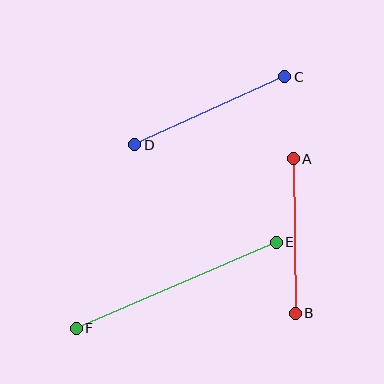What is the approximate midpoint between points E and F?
The midpoint is at approximately (176, 285) pixels.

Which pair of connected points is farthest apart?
Points E and F are farthest apart.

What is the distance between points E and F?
The distance is approximately 217 pixels.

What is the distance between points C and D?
The distance is approximately 165 pixels.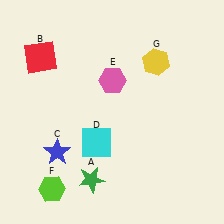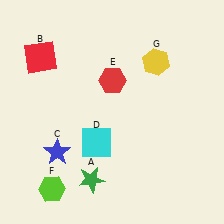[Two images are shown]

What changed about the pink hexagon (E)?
In Image 1, E is pink. In Image 2, it changed to red.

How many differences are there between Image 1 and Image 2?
There is 1 difference between the two images.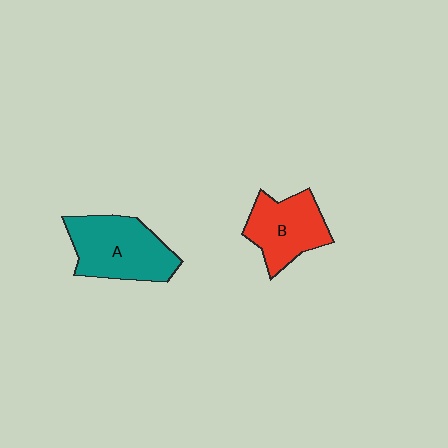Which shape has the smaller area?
Shape B (red).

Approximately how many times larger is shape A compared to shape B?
Approximately 1.3 times.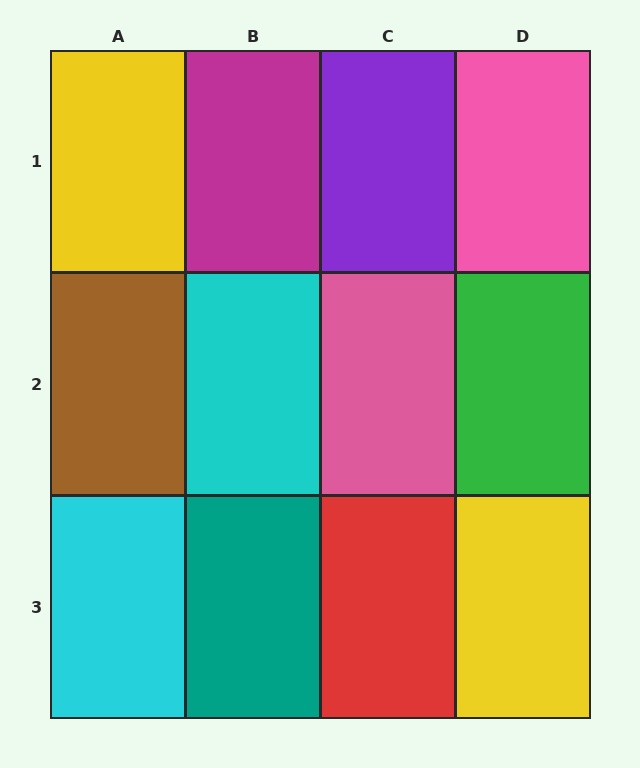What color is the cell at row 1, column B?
Magenta.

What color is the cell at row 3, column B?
Teal.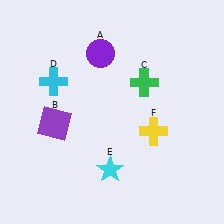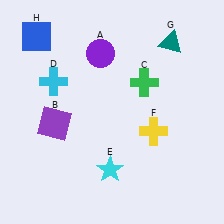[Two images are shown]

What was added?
A teal triangle (G), a blue square (H) were added in Image 2.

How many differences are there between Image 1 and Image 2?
There are 2 differences between the two images.